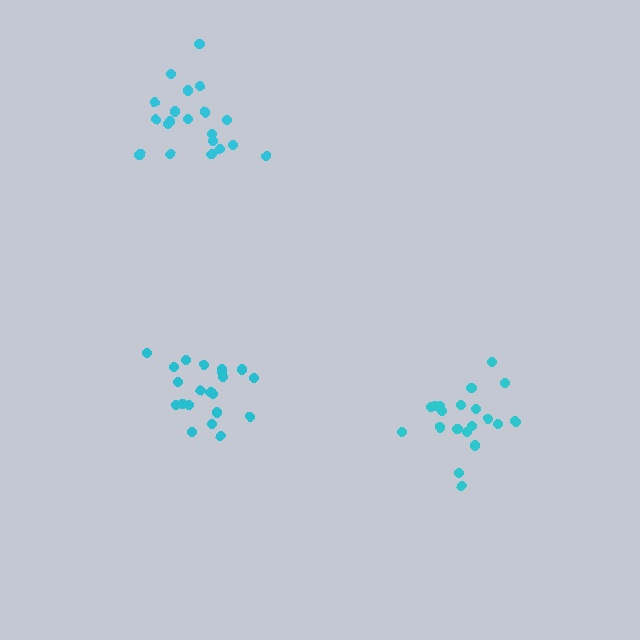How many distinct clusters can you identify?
There are 3 distinct clusters.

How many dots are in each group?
Group 1: 21 dots, Group 2: 21 dots, Group 3: 20 dots (62 total).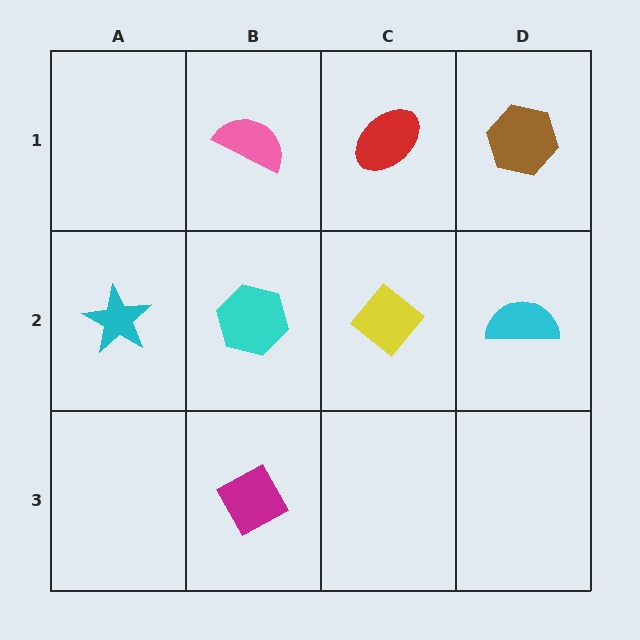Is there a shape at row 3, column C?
No, that cell is empty.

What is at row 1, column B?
A pink semicircle.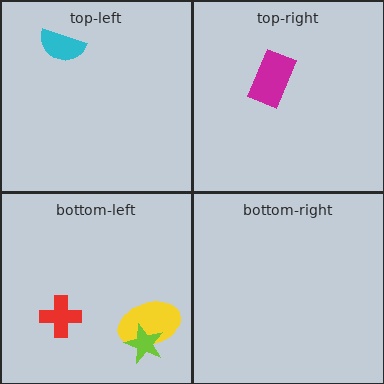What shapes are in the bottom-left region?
The red cross, the yellow ellipse, the lime star.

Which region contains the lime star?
The bottom-left region.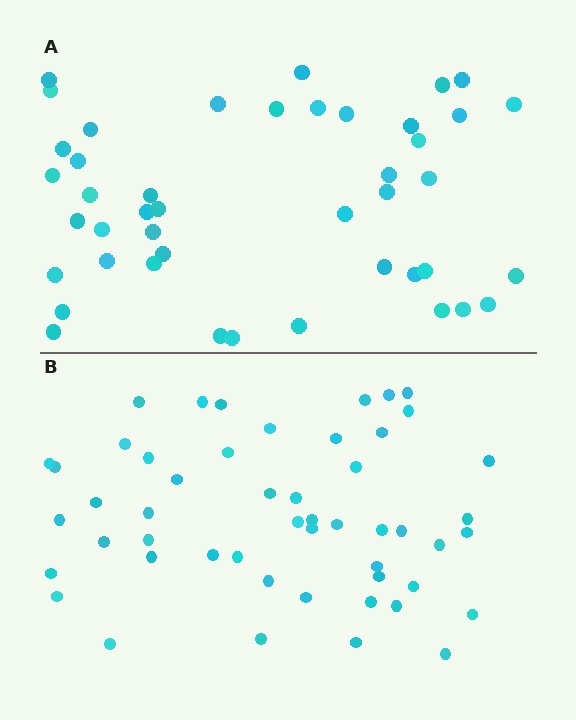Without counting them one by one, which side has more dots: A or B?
Region B (the bottom region) has more dots.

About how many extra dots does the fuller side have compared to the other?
Region B has roughly 8 or so more dots than region A.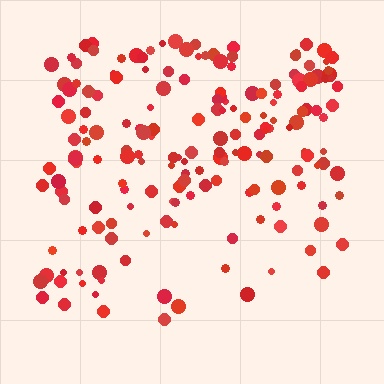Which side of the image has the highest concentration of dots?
The top.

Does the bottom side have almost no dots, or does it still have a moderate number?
Still a moderate number, just noticeably fewer than the top.